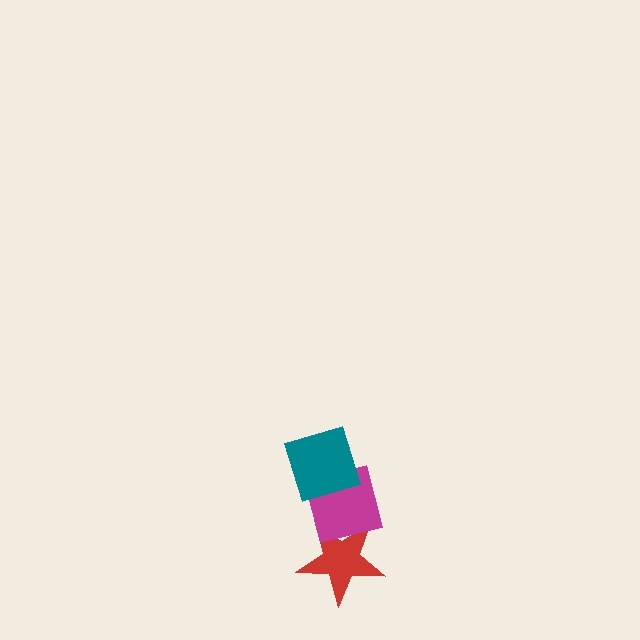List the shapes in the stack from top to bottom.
From top to bottom: the teal diamond, the magenta square, the red star.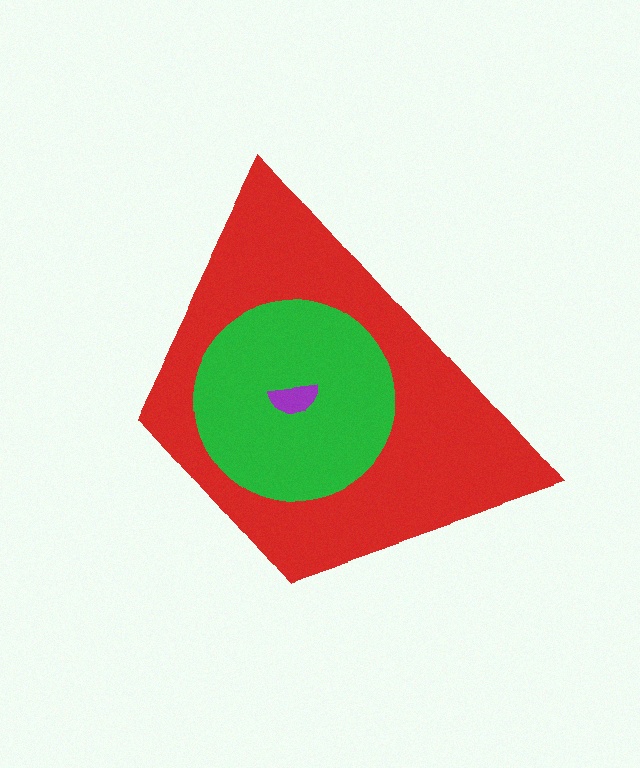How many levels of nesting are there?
3.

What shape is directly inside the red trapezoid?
The green circle.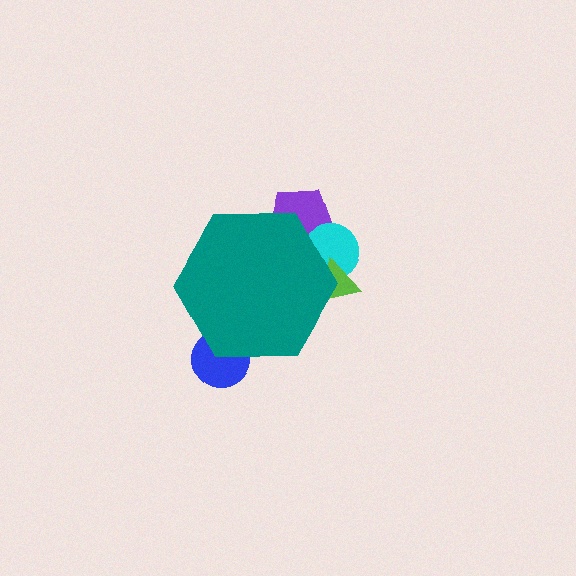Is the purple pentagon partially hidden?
Yes, the purple pentagon is partially hidden behind the teal hexagon.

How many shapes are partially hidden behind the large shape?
4 shapes are partially hidden.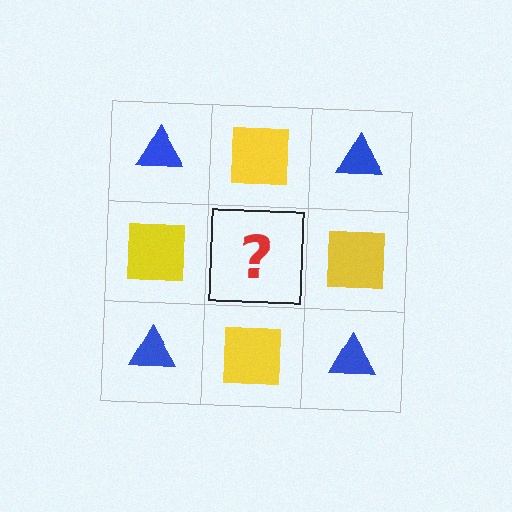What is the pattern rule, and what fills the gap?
The rule is that it alternates blue triangle and yellow square in a checkerboard pattern. The gap should be filled with a blue triangle.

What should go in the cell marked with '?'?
The missing cell should contain a blue triangle.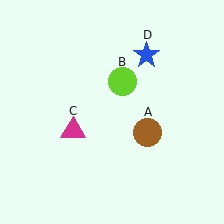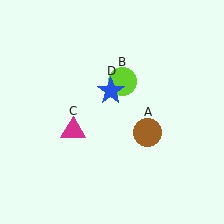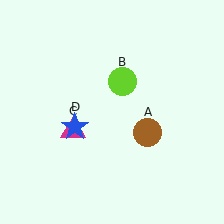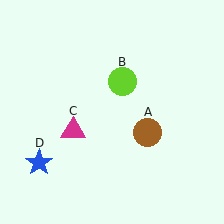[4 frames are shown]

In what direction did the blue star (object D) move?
The blue star (object D) moved down and to the left.